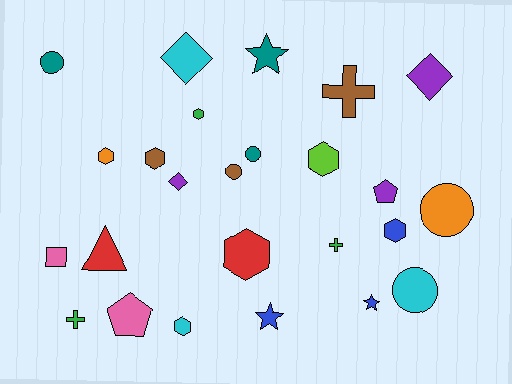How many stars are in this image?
There are 3 stars.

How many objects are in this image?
There are 25 objects.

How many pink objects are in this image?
There are 2 pink objects.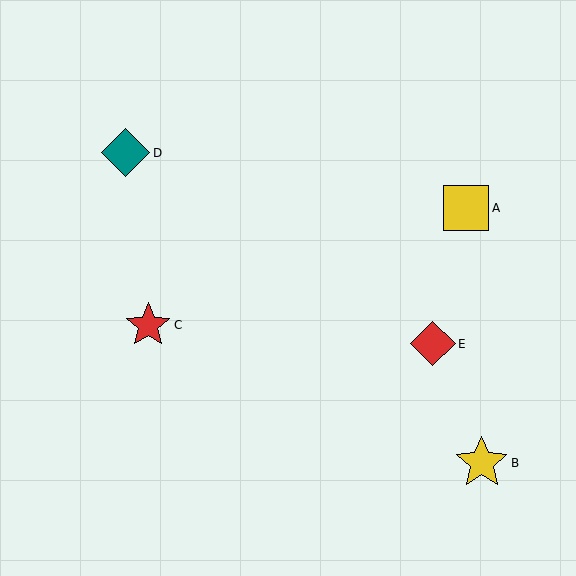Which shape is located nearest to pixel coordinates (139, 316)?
The red star (labeled C) at (148, 325) is nearest to that location.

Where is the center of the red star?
The center of the red star is at (148, 325).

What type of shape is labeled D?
Shape D is a teal diamond.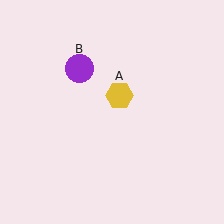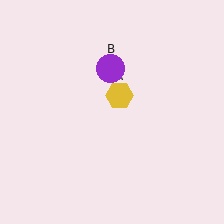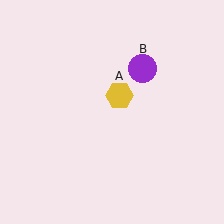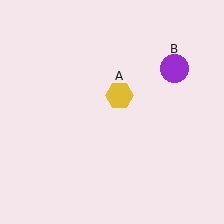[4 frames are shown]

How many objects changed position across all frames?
1 object changed position: purple circle (object B).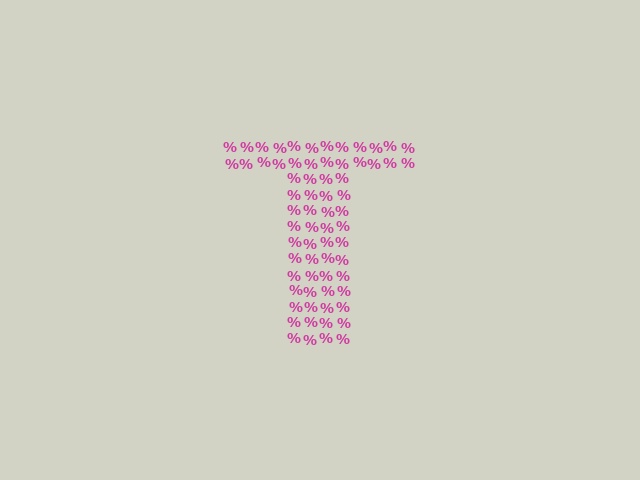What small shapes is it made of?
It is made of small percent signs.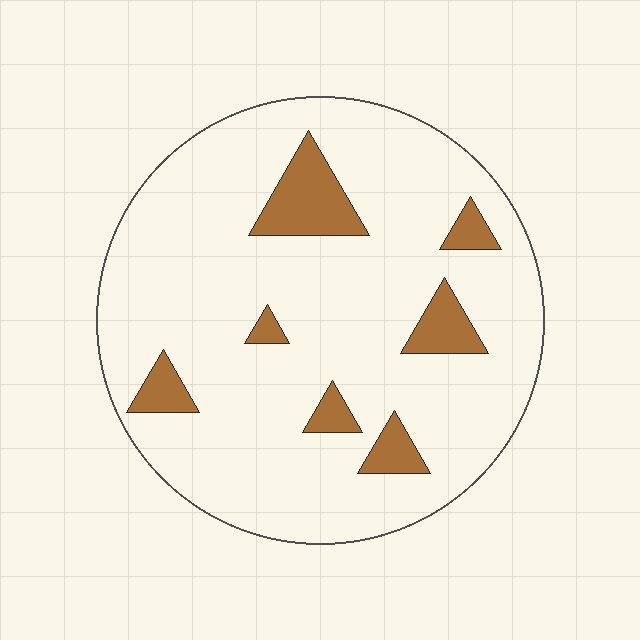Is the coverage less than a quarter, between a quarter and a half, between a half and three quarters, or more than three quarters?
Less than a quarter.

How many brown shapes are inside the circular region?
7.